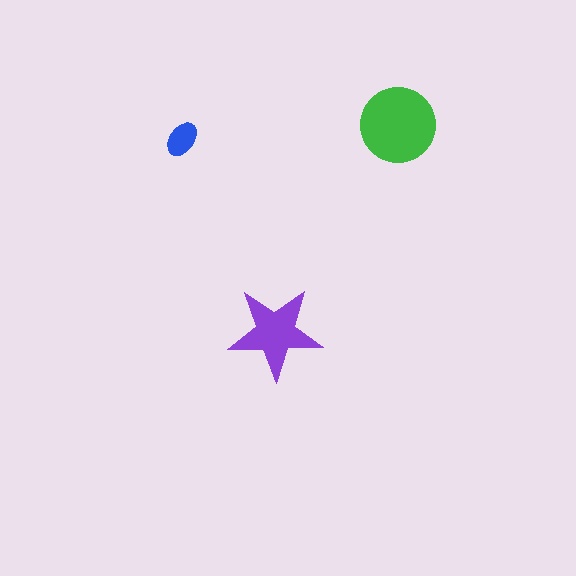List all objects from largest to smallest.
The green circle, the purple star, the blue ellipse.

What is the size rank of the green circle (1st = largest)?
1st.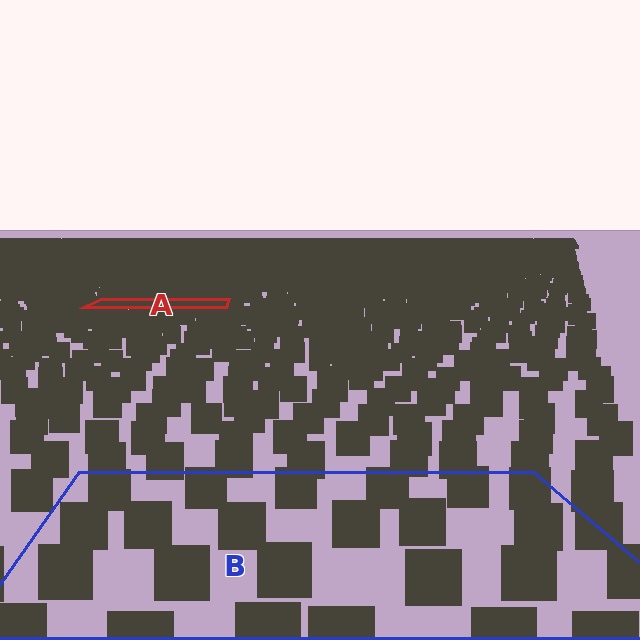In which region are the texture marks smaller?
The texture marks are smaller in region A, because it is farther away.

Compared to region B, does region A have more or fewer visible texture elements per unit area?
Region A has more texture elements per unit area — they are packed more densely because it is farther away.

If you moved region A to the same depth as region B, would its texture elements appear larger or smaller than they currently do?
They would appear larger. At a closer depth, the same texture elements are projected at a bigger on-screen size.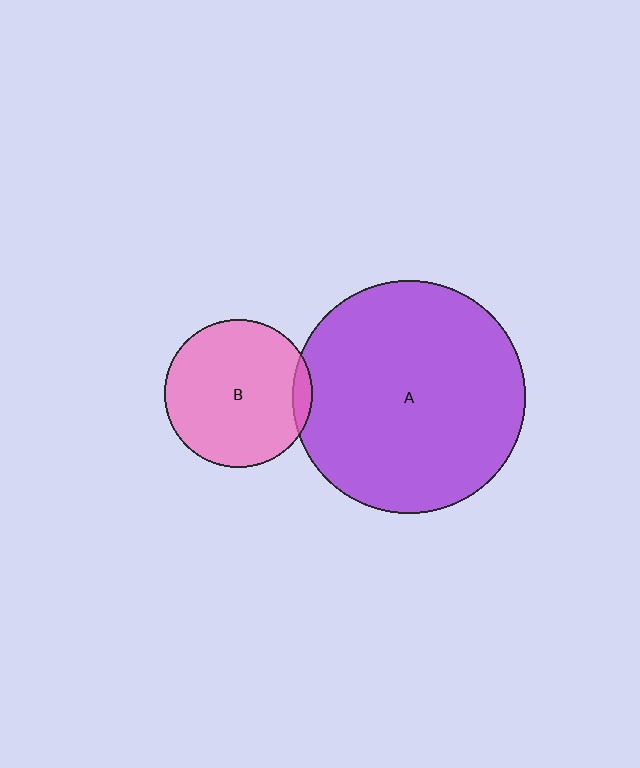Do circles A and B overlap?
Yes.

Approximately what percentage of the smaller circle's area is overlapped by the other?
Approximately 5%.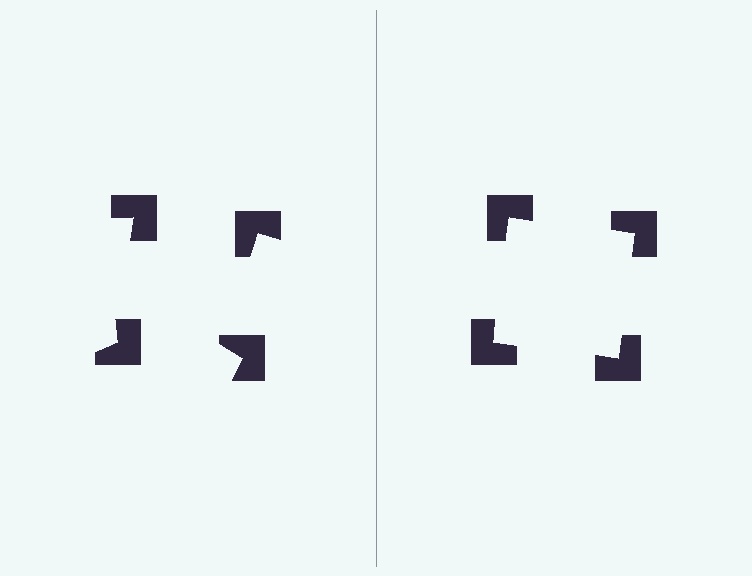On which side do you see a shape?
An illusory square appears on the right side. On the left side the wedge cuts are rotated, so no coherent shape forms.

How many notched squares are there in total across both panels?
8 — 4 on each side.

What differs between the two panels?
The notched squares are positioned identically on both sides; only the wedge orientations differ. On the right they align to a square; on the left they are misaligned.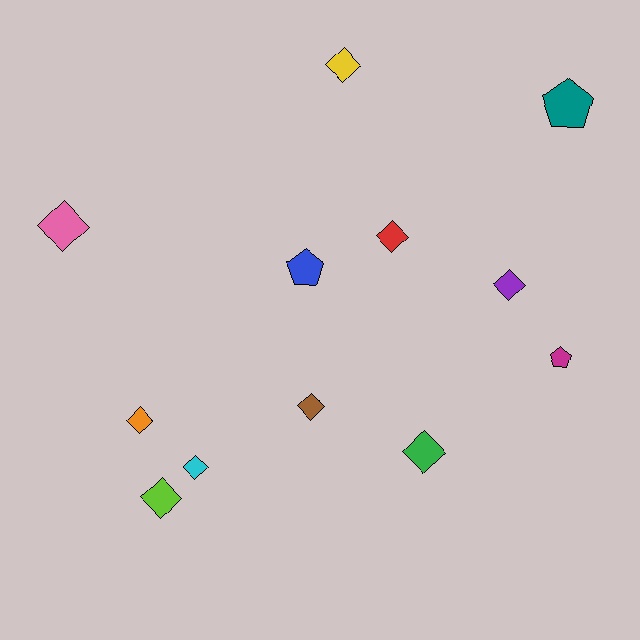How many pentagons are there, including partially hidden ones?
There are 3 pentagons.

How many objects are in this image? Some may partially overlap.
There are 12 objects.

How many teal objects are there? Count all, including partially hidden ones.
There is 1 teal object.